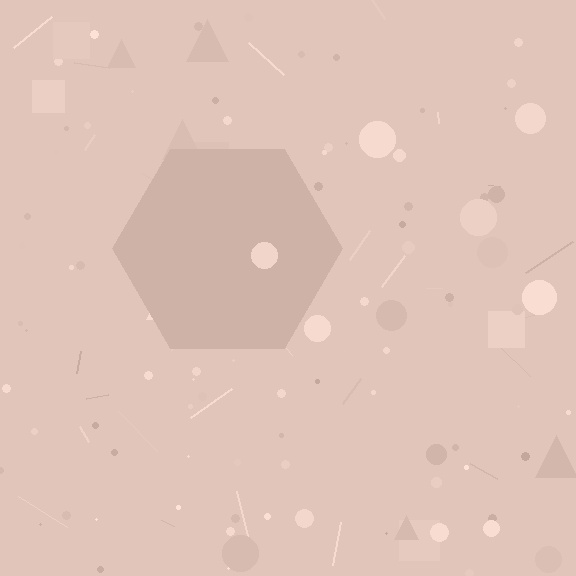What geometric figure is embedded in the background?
A hexagon is embedded in the background.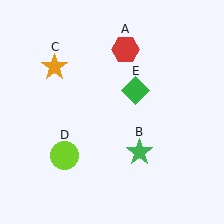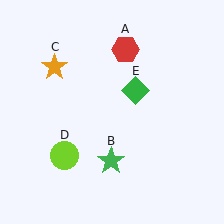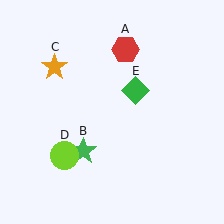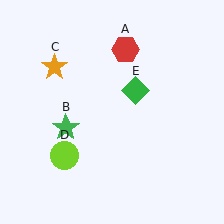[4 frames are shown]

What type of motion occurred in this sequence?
The green star (object B) rotated clockwise around the center of the scene.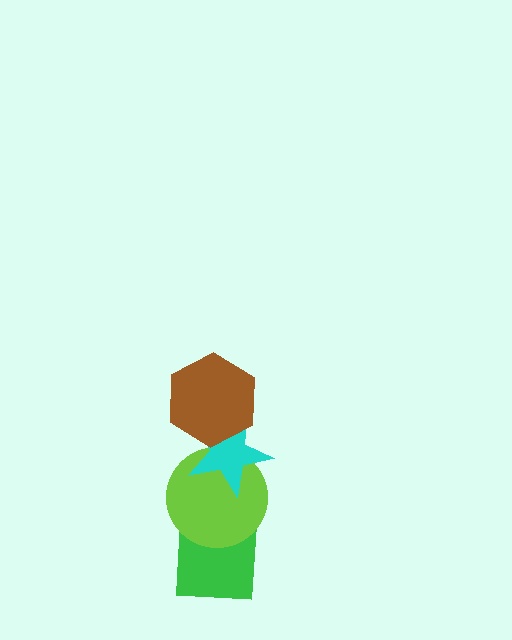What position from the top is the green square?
The green square is 4th from the top.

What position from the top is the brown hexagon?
The brown hexagon is 1st from the top.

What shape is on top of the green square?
The lime circle is on top of the green square.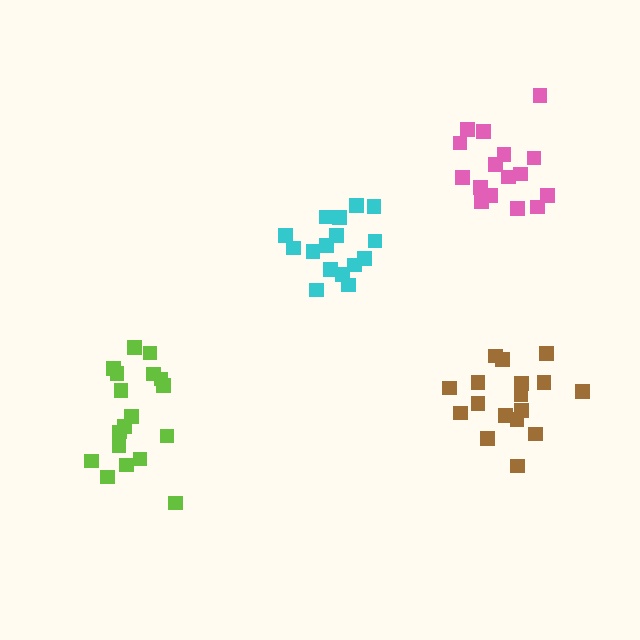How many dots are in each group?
Group 1: 18 dots, Group 2: 17 dots, Group 3: 16 dots, Group 4: 16 dots (67 total).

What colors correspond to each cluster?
The clusters are colored: lime, brown, cyan, pink.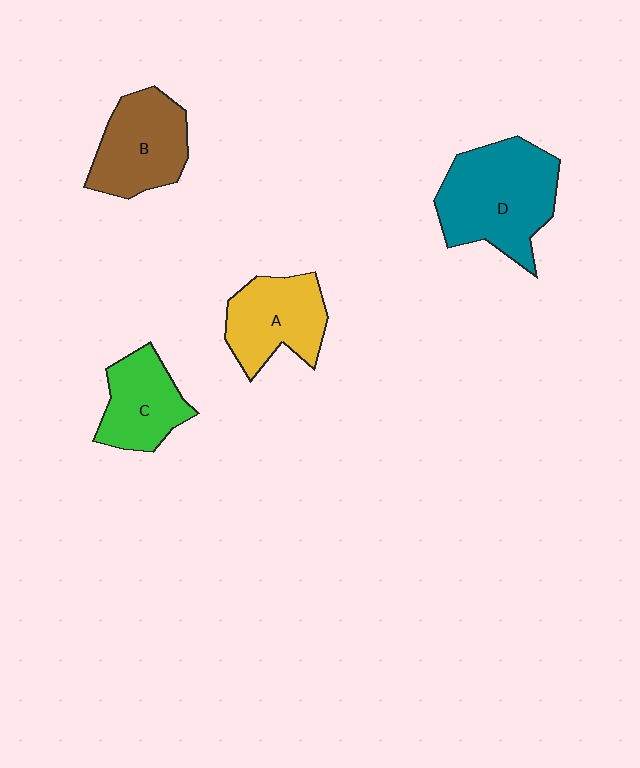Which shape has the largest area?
Shape D (teal).